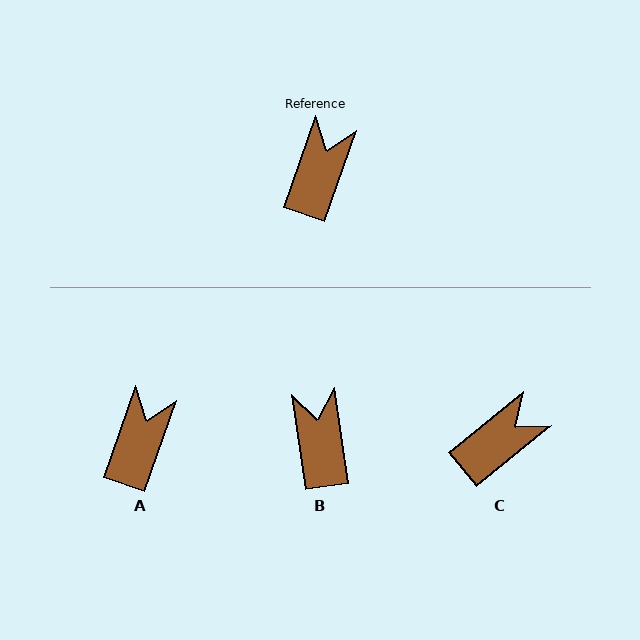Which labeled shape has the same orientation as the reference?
A.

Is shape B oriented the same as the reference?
No, it is off by about 28 degrees.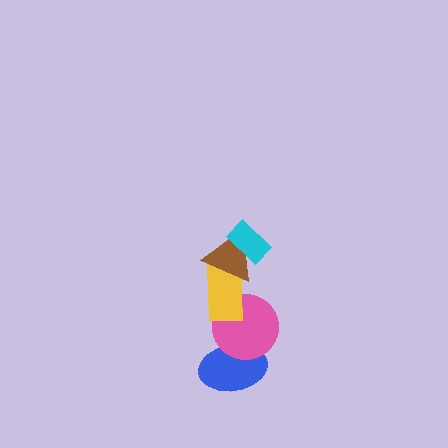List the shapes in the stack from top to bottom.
From top to bottom: the cyan rectangle, the brown triangle, the yellow rectangle, the pink circle, the blue ellipse.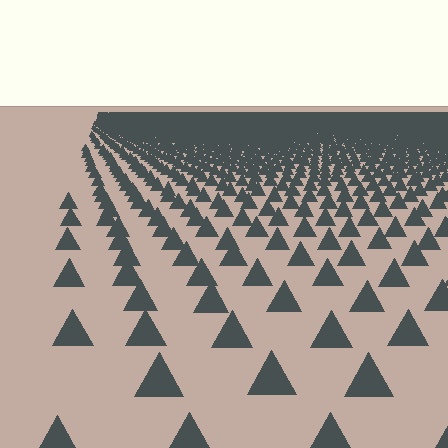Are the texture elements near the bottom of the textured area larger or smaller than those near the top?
Larger. Near the bottom, elements are closer to the viewer and appear at a bigger on-screen size.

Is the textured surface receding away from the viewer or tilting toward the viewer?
The surface is receding away from the viewer. Texture elements get smaller and denser toward the top.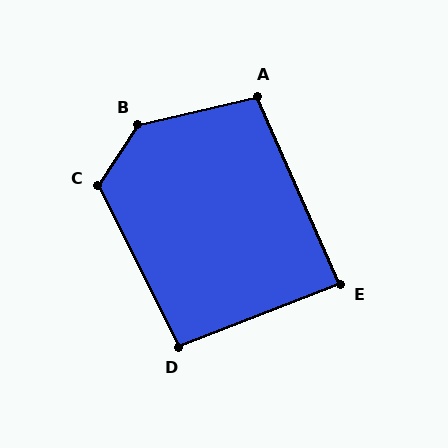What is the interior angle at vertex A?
Approximately 101 degrees (obtuse).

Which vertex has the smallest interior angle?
E, at approximately 87 degrees.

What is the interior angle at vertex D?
Approximately 95 degrees (obtuse).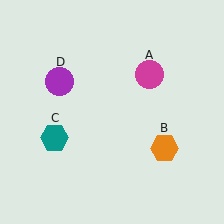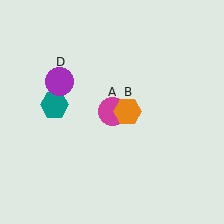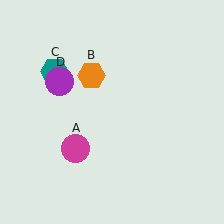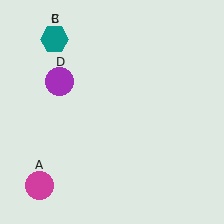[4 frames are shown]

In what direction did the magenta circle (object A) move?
The magenta circle (object A) moved down and to the left.